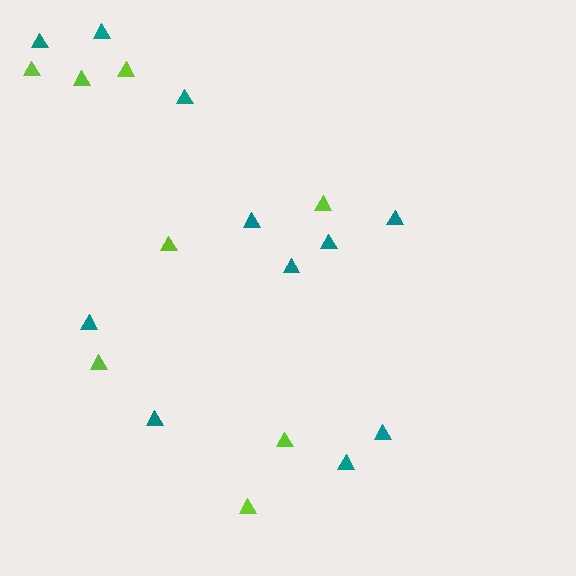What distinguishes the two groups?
There are 2 groups: one group of lime triangles (8) and one group of teal triangles (11).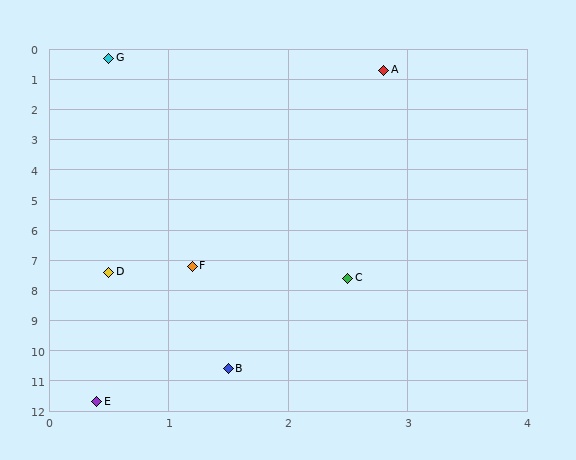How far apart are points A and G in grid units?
Points A and G are about 2.3 grid units apart.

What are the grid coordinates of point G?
Point G is at approximately (0.5, 0.3).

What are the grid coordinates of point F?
Point F is at approximately (1.2, 7.2).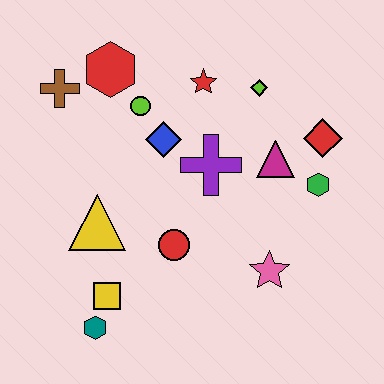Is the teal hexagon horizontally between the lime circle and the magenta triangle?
No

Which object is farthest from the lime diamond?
The teal hexagon is farthest from the lime diamond.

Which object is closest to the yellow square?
The teal hexagon is closest to the yellow square.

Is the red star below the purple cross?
No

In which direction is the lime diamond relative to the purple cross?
The lime diamond is above the purple cross.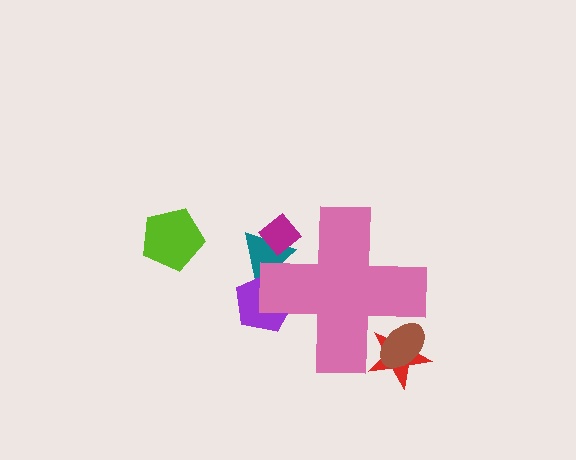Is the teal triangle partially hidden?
Yes, the teal triangle is partially hidden behind the pink cross.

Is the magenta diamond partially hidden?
Yes, the magenta diamond is partially hidden behind the pink cross.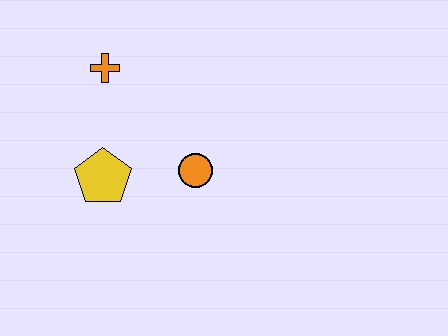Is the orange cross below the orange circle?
No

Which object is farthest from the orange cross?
The orange circle is farthest from the orange cross.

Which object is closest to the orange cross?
The yellow pentagon is closest to the orange cross.